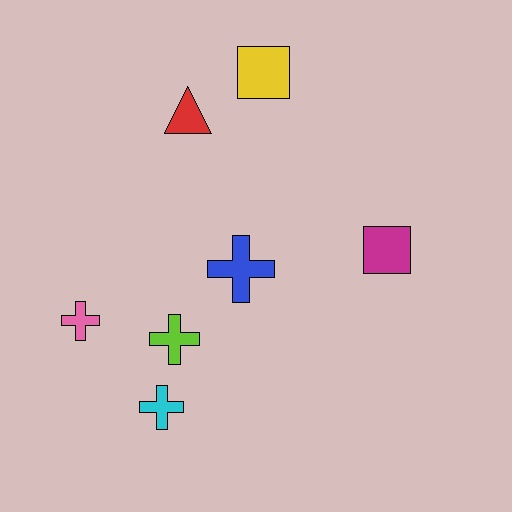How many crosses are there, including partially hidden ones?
There are 4 crosses.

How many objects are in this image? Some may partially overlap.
There are 7 objects.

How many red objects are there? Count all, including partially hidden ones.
There is 1 red object.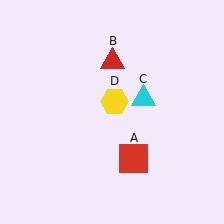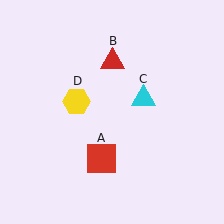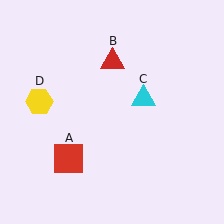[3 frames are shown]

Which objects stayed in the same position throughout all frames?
Red triangle (object B) and cyan triangle (object C) remained stationary.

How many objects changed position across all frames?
2 objects changed position: red square (object A), yellow hexagon (object D).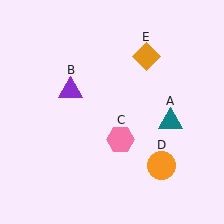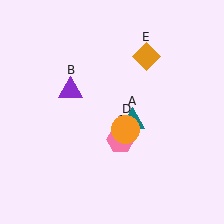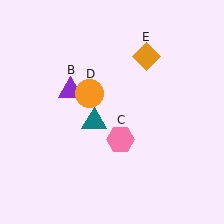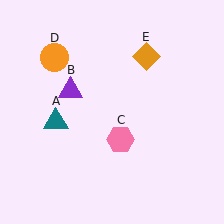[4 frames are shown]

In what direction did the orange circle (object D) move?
The orange circle (object D) moved up and to the left.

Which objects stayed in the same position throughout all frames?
Purple triangle (object B) and pink hexagon (object C) and orange diamond (object E) remained stationary.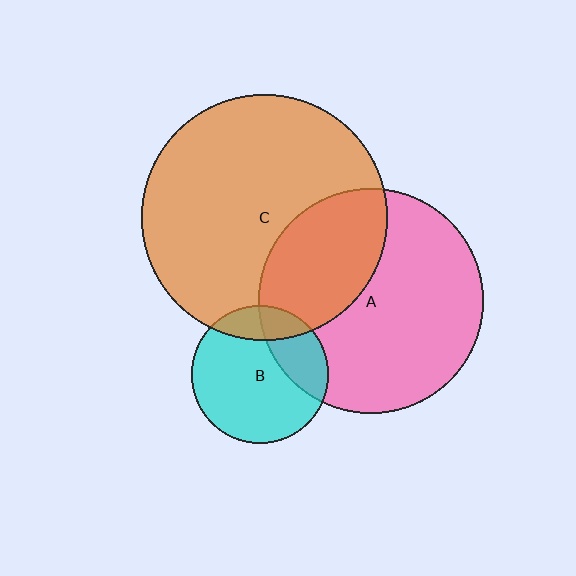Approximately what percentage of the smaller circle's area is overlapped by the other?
Approximately 15%.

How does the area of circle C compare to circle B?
Approximately 3.2 times.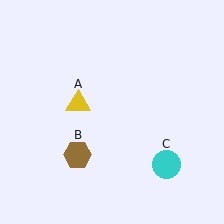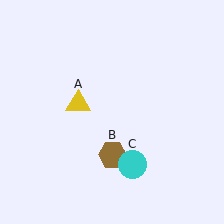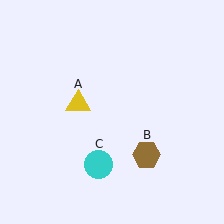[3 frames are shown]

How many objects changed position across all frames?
2 objects changed position: brown hexagon (object B), cyan circle (object C).